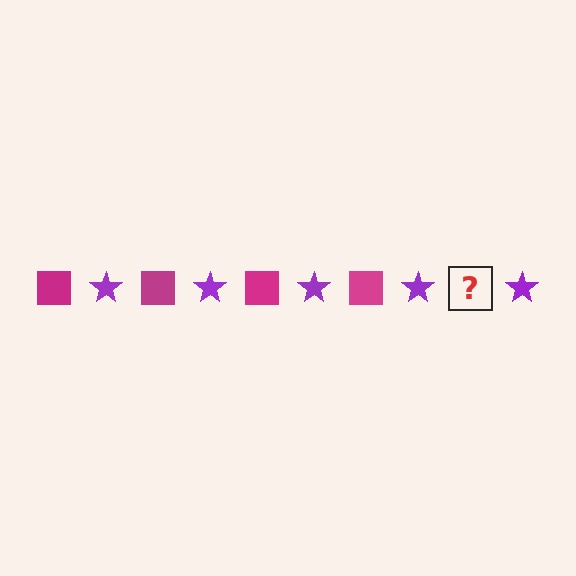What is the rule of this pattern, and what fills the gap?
The rule is that the pattern alternates between magenta square and purple star. The gap should be filled with a magenta square.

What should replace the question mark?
The question mark should be replaced with a magenta square.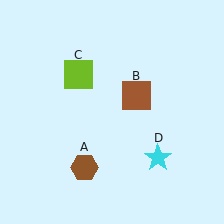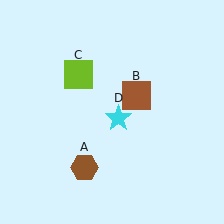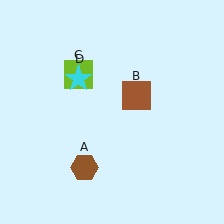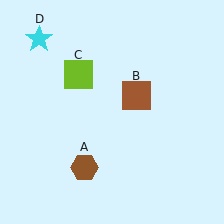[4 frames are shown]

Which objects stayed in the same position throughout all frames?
Brown hexagon (object A) and brown square (object B) and lime square (object C) remained stationary.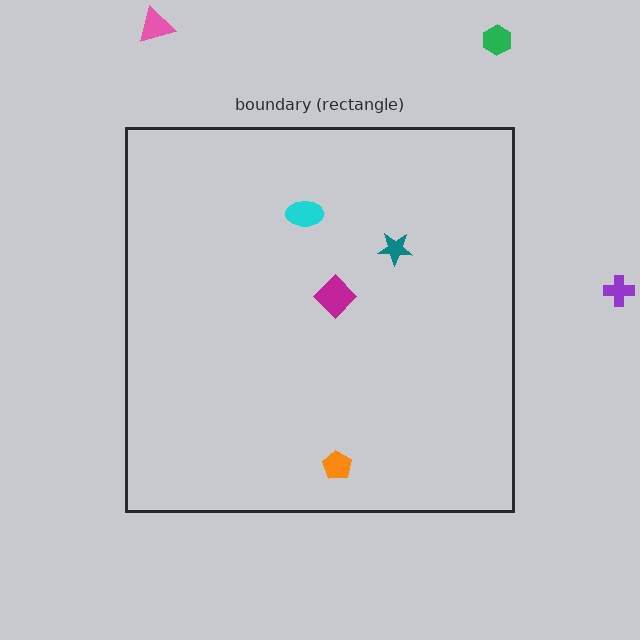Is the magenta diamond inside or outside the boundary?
Inside.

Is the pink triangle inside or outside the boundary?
Outside.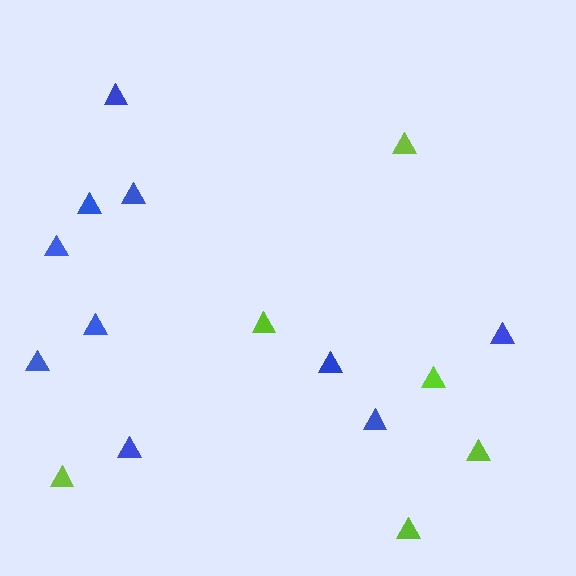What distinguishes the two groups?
There are 2 groups: one group of lime triangles (6) and one group of blue triangles (10).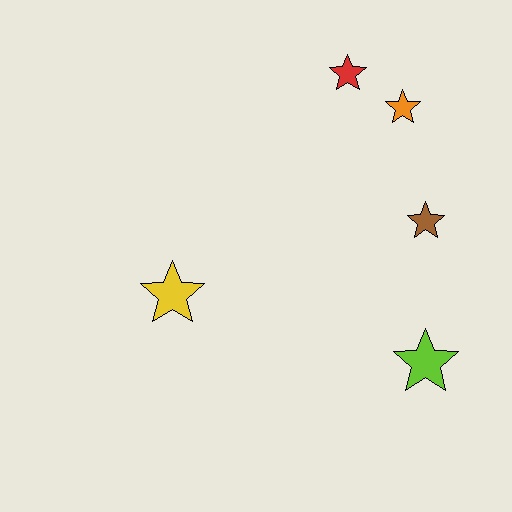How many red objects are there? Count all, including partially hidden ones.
There is 1 red object.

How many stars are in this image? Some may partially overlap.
There are 5 stars.